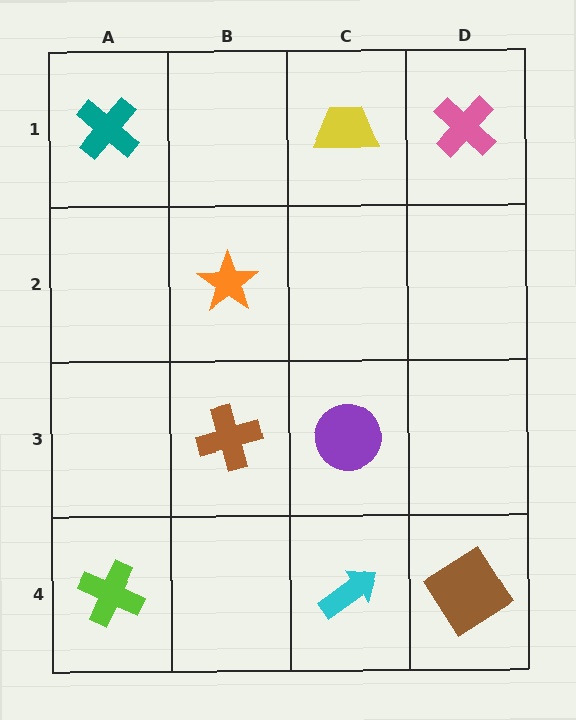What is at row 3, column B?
A brown cross.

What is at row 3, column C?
A purple circle.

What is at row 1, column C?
A yellow trapezoid.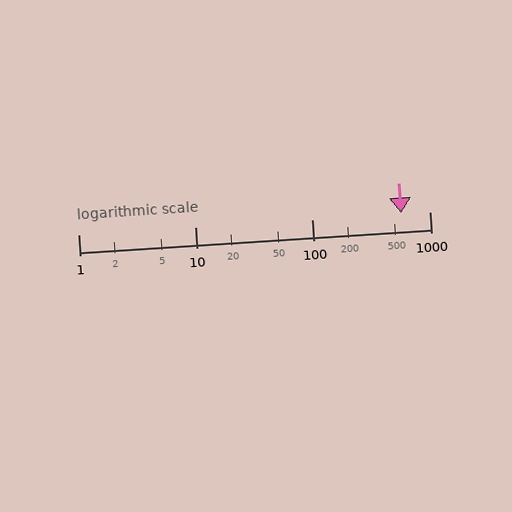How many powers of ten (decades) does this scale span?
The scale spans 3 decades, from 1 to 1000.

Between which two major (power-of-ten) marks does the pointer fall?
The pointer is between 100 and 1000.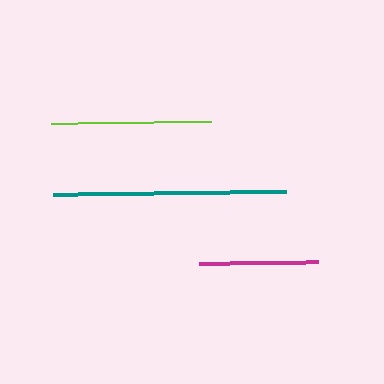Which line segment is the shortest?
The magenta line is the shortest at approximately 120 pixels.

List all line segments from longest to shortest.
From longest to shortest: teal, lime, magenta.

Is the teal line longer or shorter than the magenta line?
The teal line is longer than the magenta line.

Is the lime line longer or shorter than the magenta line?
The lime line is longer than the magenta line.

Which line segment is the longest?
The teal line is the longest at approximately 233 pixels.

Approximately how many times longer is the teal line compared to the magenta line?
The teal line is approximately 2.0 times the length of the magenta line.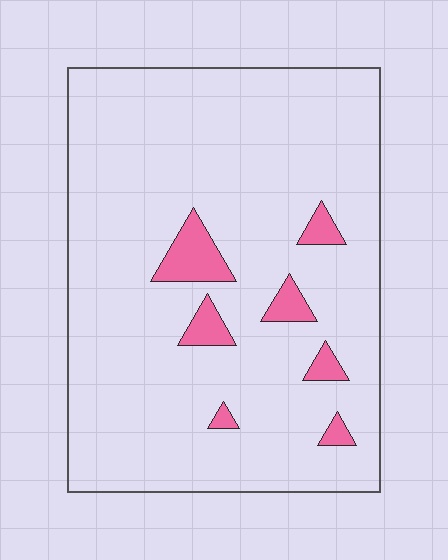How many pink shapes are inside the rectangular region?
7.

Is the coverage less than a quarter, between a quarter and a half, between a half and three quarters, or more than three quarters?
Less than a quarter.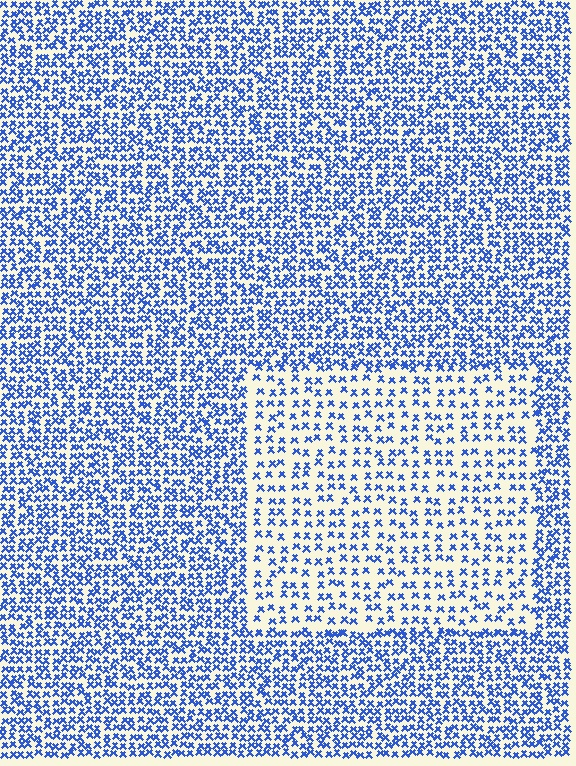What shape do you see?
I see a rectangle.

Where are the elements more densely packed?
The elements are more densely packed outside the rectangle boundary.